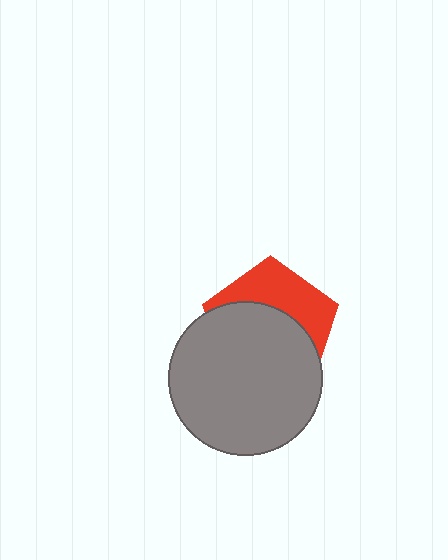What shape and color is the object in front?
The object in front is a gray circle.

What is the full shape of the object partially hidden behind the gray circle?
The partially hidden object is a red pentagon.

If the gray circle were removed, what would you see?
You would see the complete red pentagon.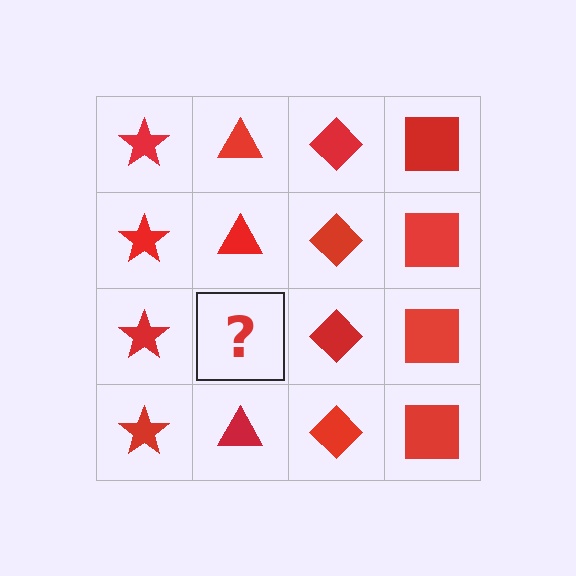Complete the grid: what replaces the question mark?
The question mark should be replaced with a red triangle.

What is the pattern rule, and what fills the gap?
The rule is that each column has a consistent shape. The gap should be filled with a red triangle.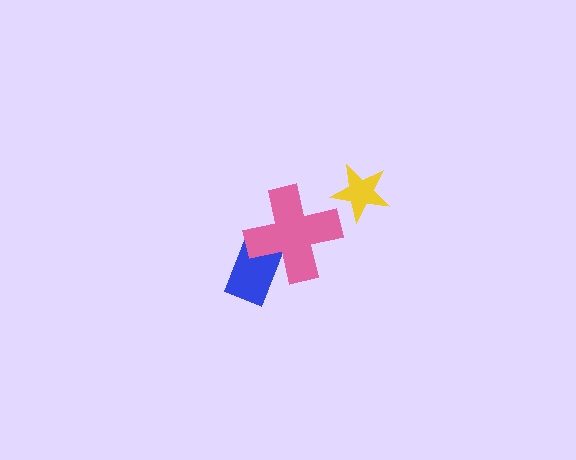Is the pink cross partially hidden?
No, no other shape covers it.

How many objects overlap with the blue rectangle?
1 object overlaps with the blue rectangle.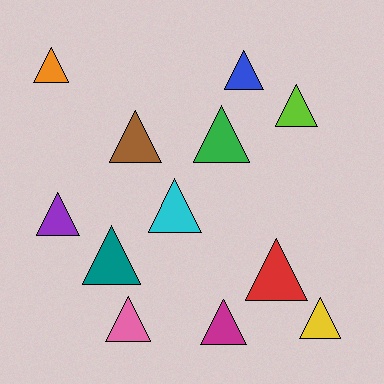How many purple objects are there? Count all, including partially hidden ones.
There is 1 purple object.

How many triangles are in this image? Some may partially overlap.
There are 12 triangles.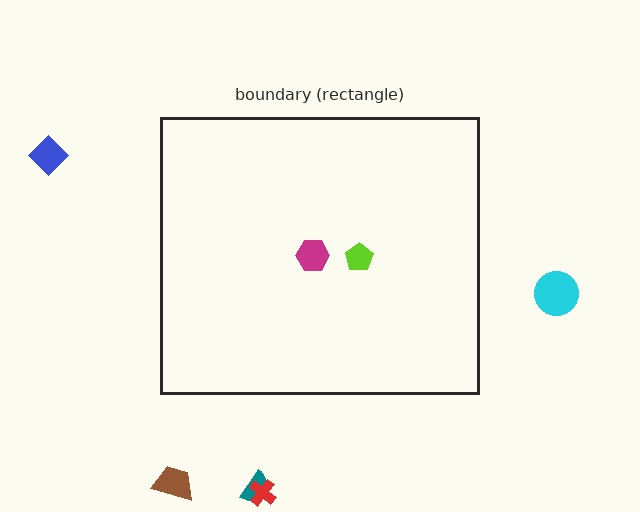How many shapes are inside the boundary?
2 inside, 5 outside.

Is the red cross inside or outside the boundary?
Outside.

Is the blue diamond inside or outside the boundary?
Outside.